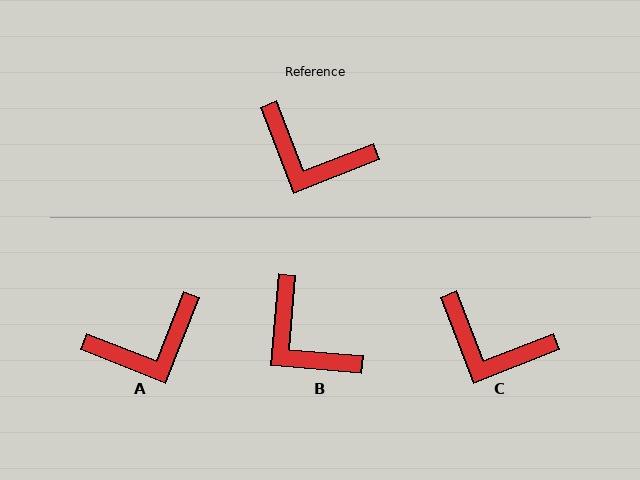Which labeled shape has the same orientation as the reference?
C.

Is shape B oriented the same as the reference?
No, it is off by about 26 degrees.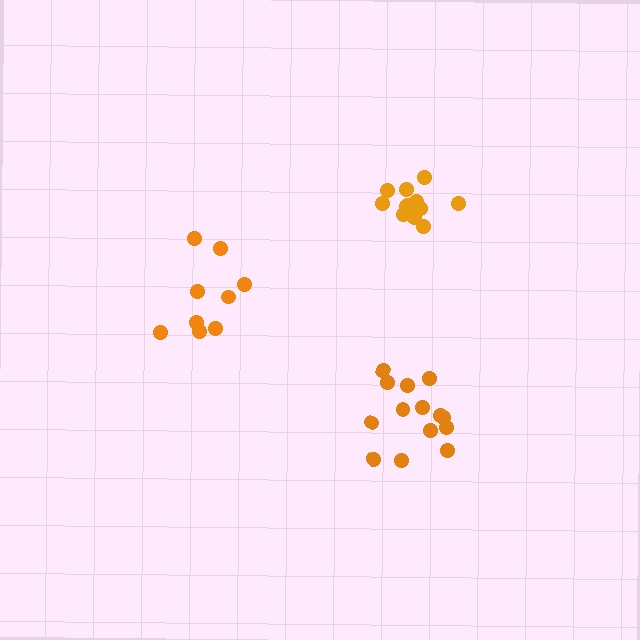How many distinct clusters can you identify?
There are 3 distinct clusters.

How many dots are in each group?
Group 1: 9 dots, Group 2: 14 dots, Group 3: 12 dots (35 total).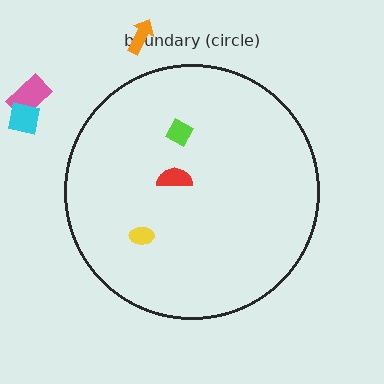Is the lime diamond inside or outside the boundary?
Inside.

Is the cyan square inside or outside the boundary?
Outside.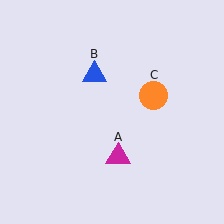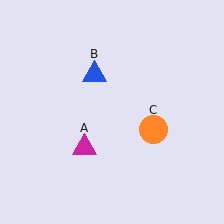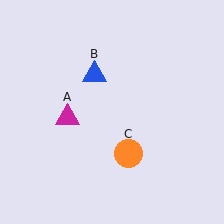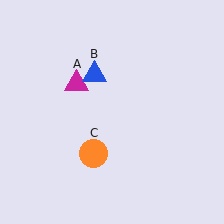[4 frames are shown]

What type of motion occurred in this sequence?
The magenta triangle (object A), orange circle (object C) rotated clockwise around the center of the scene.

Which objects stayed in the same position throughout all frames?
Blue triangle (object B) remained stationary.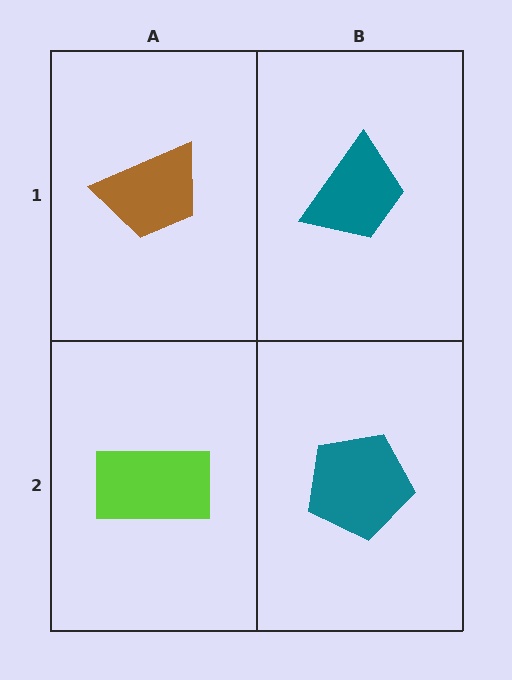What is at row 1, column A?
A brown trapezoid.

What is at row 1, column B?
A teal trapezoid.